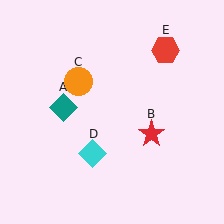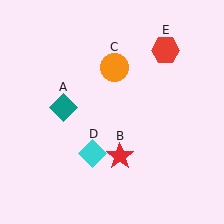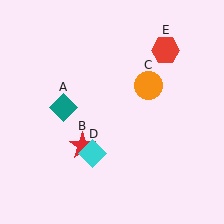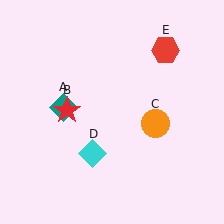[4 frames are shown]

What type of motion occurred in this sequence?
The red star (object B), orange circle (object C) rotated clockwise around the center of the scene.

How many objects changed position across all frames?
2 objects changed position: red star (object B), orange circle (object C).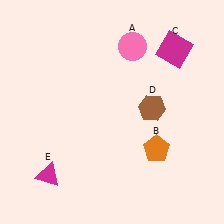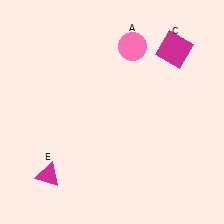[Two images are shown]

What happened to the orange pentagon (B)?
The orange pentagon (B) was removed in Image 2. It was in the bottom-right area of Image 1.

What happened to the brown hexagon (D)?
The brown hexagon (D) was removed in Image 2. It was in the top-right area of Image 1.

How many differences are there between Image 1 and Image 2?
There are 2 differences between the two images.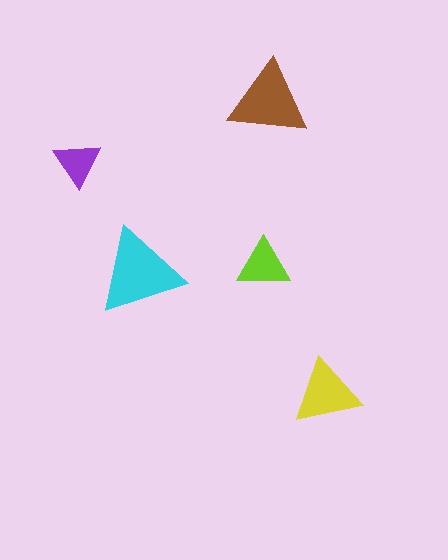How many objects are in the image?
There are 5 objects in the image.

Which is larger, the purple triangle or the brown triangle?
The brown one.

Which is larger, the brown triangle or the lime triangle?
The brown one.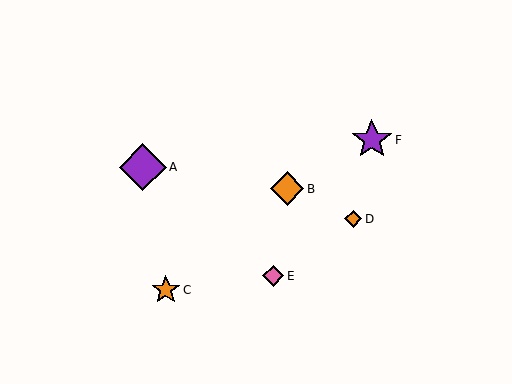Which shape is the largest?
The purple diamond (labeled A) is the largest.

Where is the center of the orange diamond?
The center of the orange diamond is at (353, 219).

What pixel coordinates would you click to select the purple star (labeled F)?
Click at (372, 140) to select the purple star F.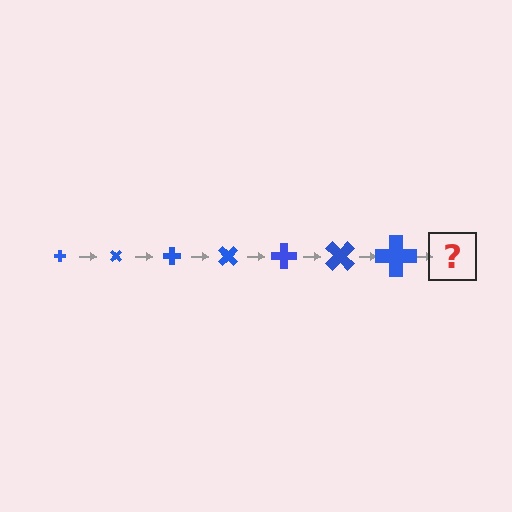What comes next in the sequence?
The next element should be a cross, larger than the previous one and rotated 315 degrees from the start.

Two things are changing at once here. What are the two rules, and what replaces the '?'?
The two rules are that the cross grows larger each step and it rotates 45 degrees each step. The '?' should be a cross, larger than the previous one and rotated 315 degrees from the start.